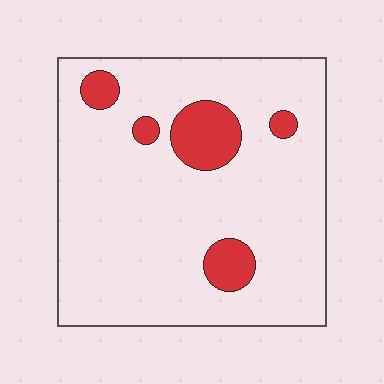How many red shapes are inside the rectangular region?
5.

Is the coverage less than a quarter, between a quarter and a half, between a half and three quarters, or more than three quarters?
Less than a quarter.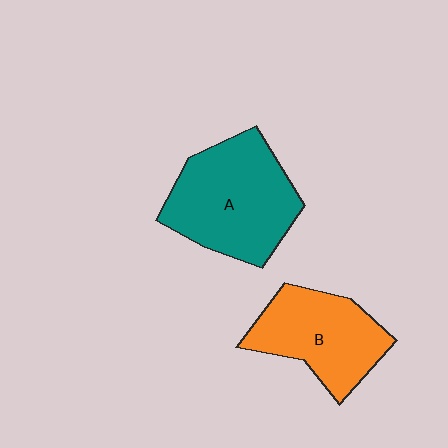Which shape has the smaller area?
Shape B (orange).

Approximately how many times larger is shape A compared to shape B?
Approximately 1.3 times.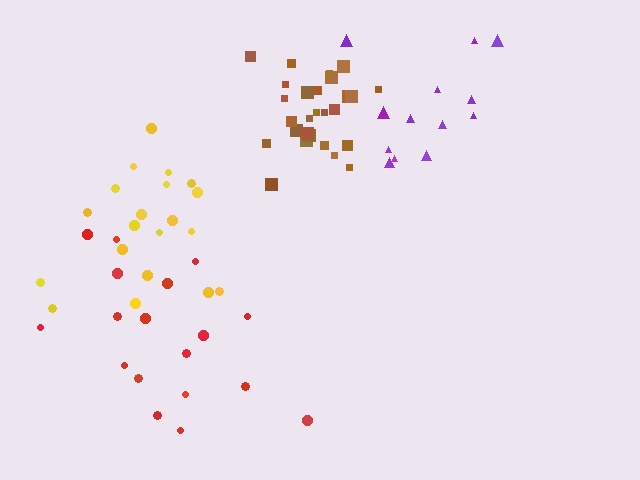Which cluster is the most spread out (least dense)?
Purple.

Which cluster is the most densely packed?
Brown.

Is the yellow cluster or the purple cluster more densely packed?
Yellow.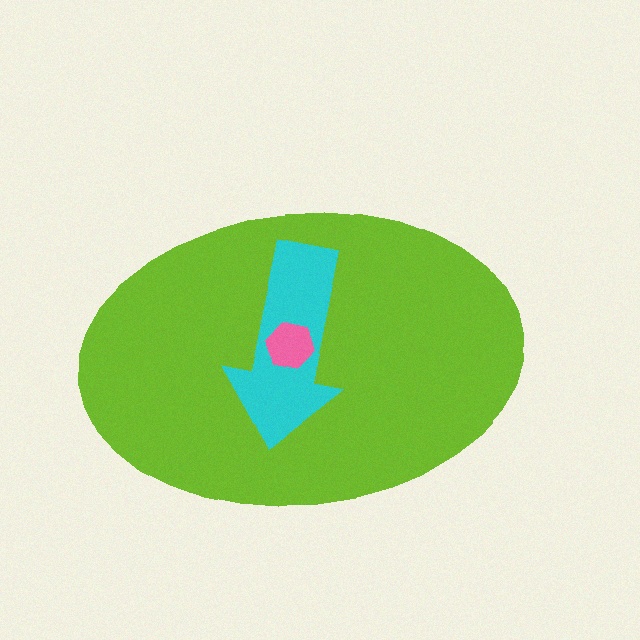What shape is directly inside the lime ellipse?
The cyan arrow.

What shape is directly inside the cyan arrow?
The pink hexagon.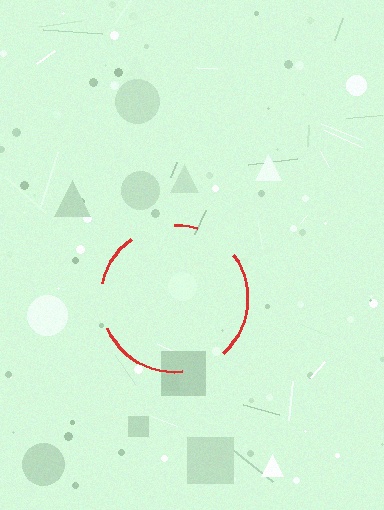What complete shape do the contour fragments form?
The contour fragments form a circle.